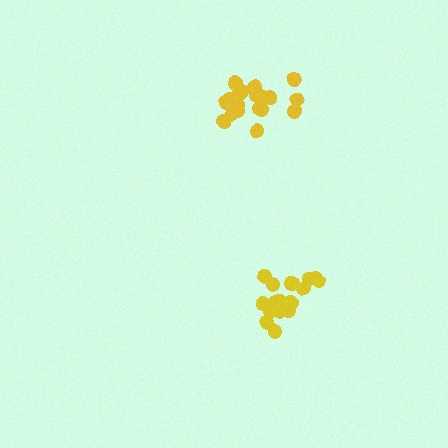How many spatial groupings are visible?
There are 2 spatial groupings.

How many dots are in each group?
Group 1: 18 dots, Group 2: 20 dots (38 total).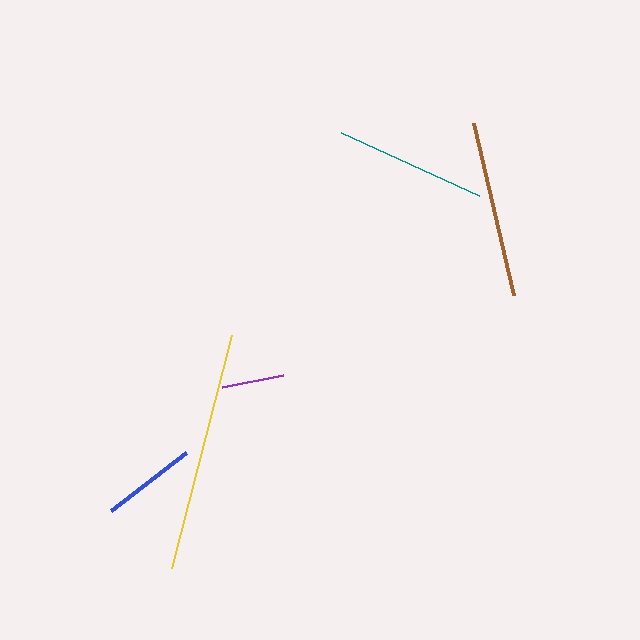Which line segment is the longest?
The yellow line is the longest at approximately 241 pixels.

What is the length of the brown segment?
The brown segment is approximately 176 pixels long.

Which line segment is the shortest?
The purple line is the shortest at approximately 62 pixels.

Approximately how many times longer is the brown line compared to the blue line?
The brown line is approximately 1.9 times the length of the blue line.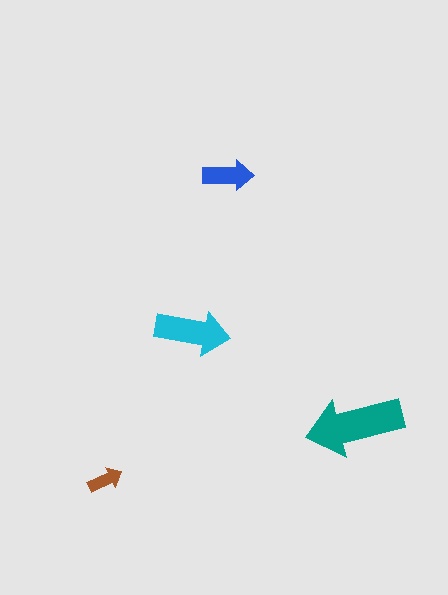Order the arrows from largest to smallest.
the teal one, the cyan one, the blue one, the brown one.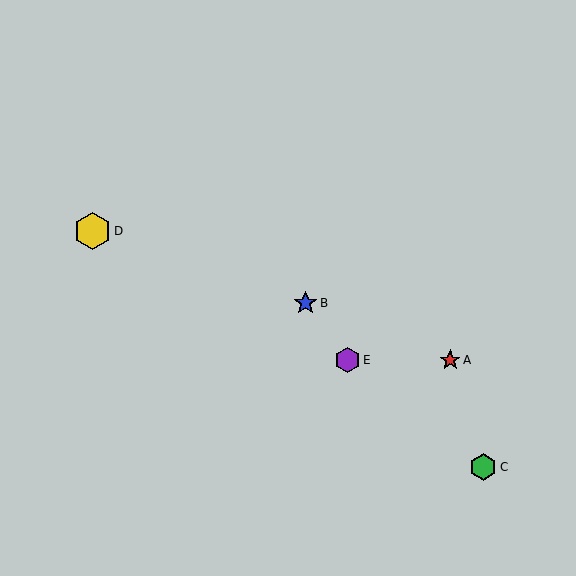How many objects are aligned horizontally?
2 objects (A, E) are aligned horizontally.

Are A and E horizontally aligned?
Yes, both are at y≈360.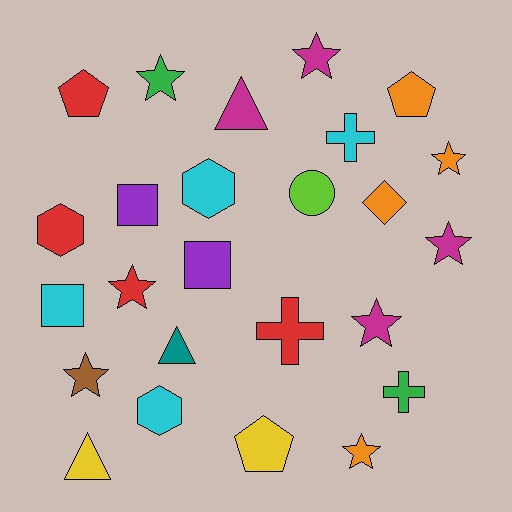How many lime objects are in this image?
There is 1 lime object.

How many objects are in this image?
There are 25 objects.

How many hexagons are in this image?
There are 3 hexagons.